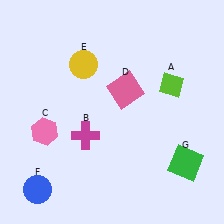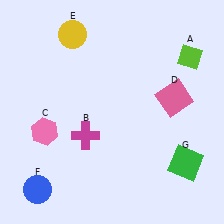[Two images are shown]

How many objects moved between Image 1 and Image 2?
3 objects moved between the two images.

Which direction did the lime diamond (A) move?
The lime diamond (A) moved up.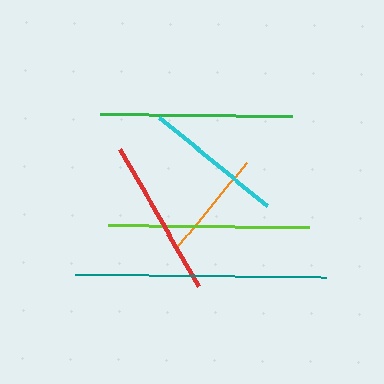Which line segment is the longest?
The teal line is the longest at approximately 251 pixels.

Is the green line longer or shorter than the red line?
The green line is longer than the red line.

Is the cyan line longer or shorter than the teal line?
The teal line is longer than the cyan line.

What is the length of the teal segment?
The teal segment is approximately 251 pixels long.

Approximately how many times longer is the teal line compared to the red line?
The teal line is approximately 1.6 times the length of the red line.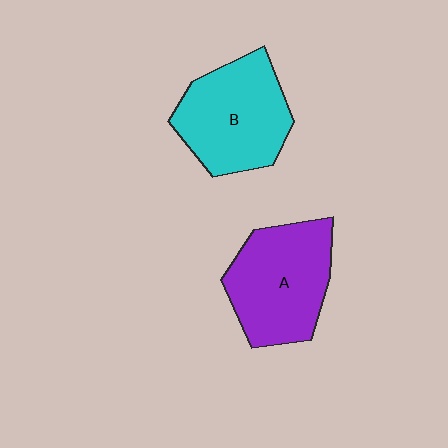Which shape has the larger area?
Shape A (purple).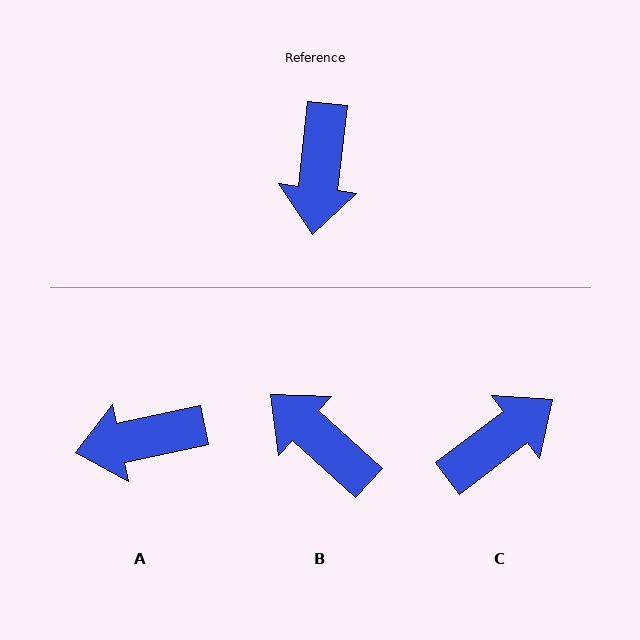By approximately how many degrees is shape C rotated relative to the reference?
Approximately 134 degrees counter-clockwise.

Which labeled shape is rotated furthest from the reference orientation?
C, about 134 degrees away.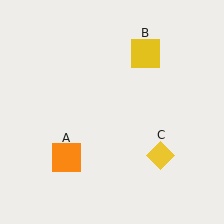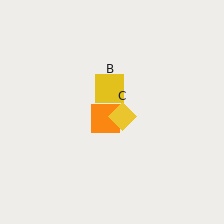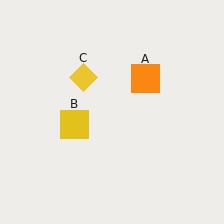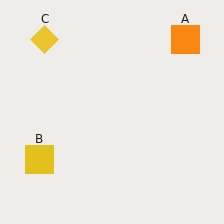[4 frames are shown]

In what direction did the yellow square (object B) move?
The yellow square (object B) moved down and to the left.